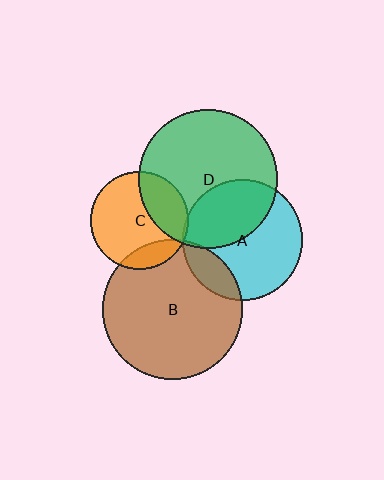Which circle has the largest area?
Circle B (brown).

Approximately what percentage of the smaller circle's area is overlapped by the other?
Approximately 5%.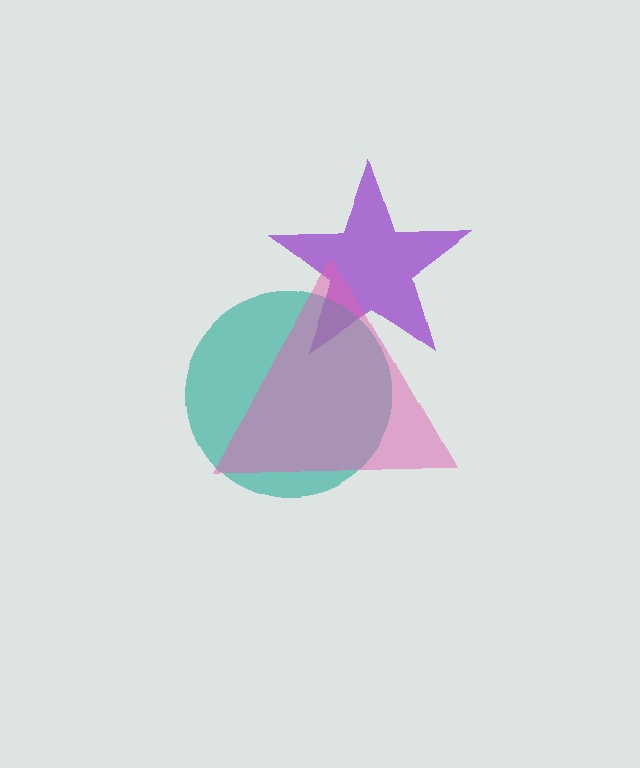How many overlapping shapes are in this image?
There are 3 overlapping shapes in the image.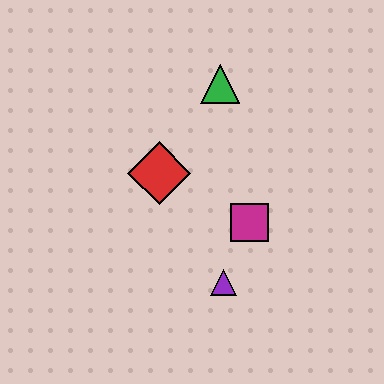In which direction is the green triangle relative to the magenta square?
The green triangle is above the magenta square.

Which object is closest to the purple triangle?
The magenta square is closest to the purple triangle.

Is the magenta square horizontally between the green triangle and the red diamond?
No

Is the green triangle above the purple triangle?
Yes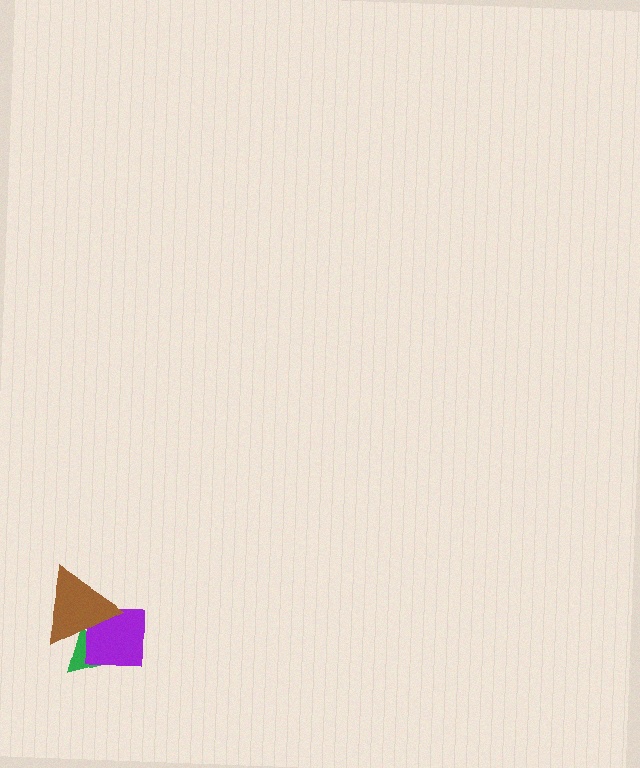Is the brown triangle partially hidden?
No, no other shape covers it.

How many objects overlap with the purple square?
2 objects overlap with the purple square.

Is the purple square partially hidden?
Yes, it is partially covered by another shape.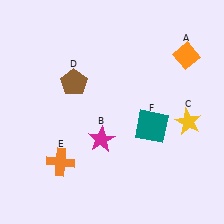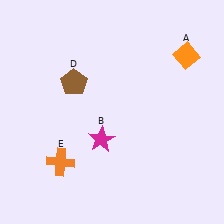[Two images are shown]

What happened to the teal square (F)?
The teal square (F) was removed in Image 2. It was in the bottom-right area of Image 1.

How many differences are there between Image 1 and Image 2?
There are 2 differences between the two images.